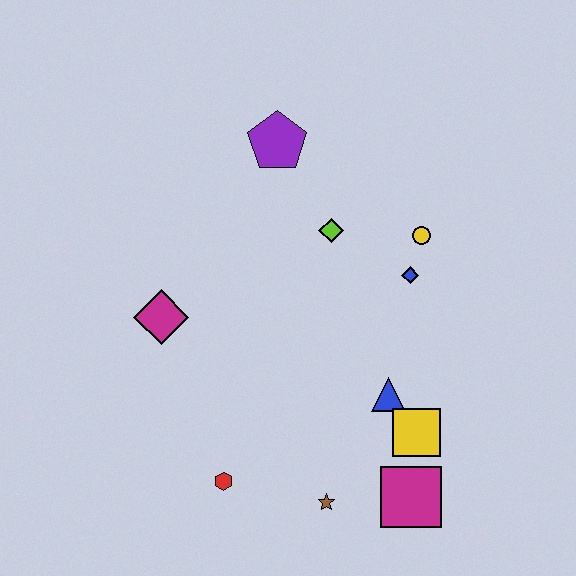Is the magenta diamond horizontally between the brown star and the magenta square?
No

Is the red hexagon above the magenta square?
Yes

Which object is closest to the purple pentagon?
The lime diamond is closest to the purple pentagon.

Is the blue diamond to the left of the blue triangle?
No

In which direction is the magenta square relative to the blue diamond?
The magenta square is below the blue diamond.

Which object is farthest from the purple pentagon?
The magenta square is farthest from the purple pentagon.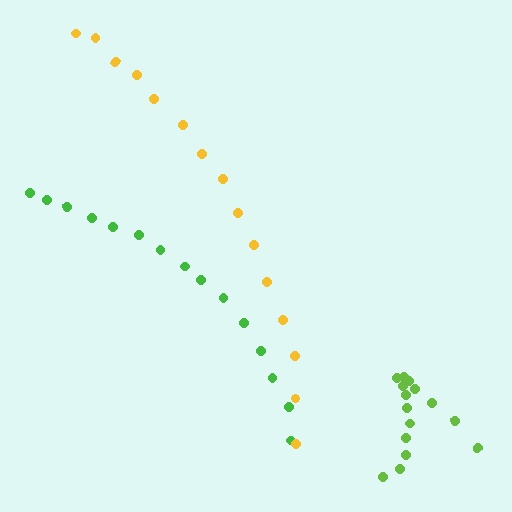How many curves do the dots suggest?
There are 3 distinct paths.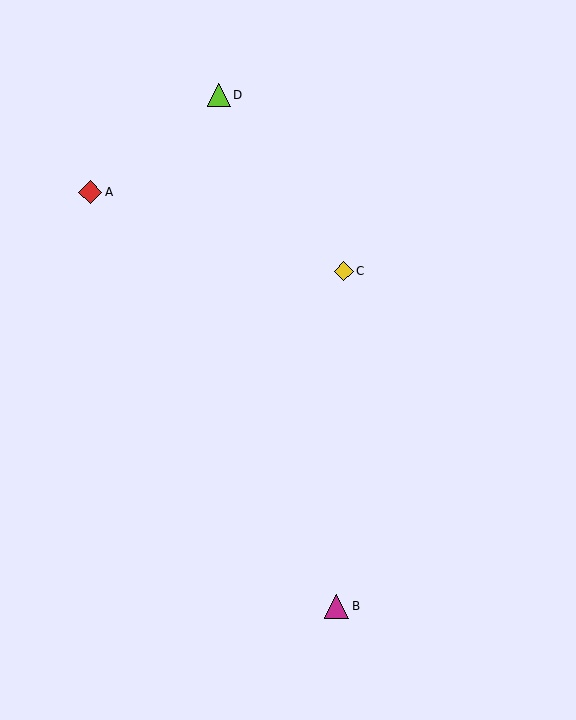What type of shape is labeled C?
Shape C is a yellow diamond.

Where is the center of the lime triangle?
The center of the lime triangle is at (219, 95).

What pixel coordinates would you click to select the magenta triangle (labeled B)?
Click at (337, 606) to select the magenta triangle B.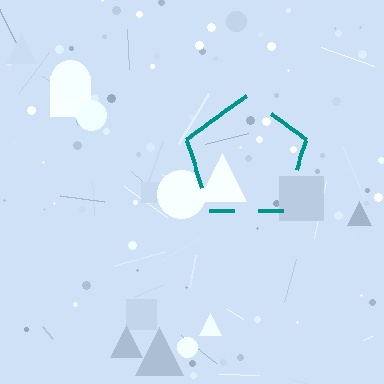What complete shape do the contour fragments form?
The contour fragments form a pentagon.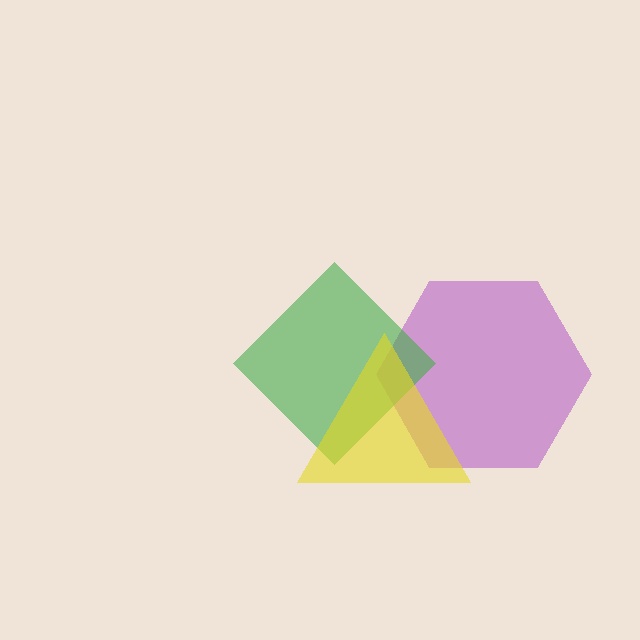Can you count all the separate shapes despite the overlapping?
Yes, there are 3 separate shapes.